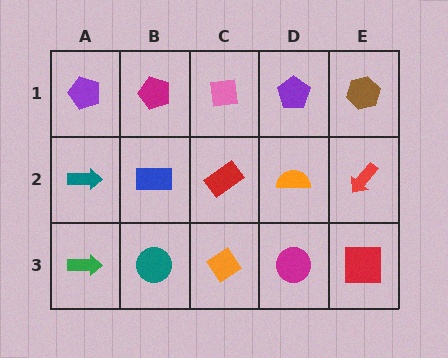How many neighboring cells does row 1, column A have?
2.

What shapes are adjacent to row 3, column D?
An orange semicircle (row 2, column D), an orange diamond (row 3, column C), a red square (row 3, column E).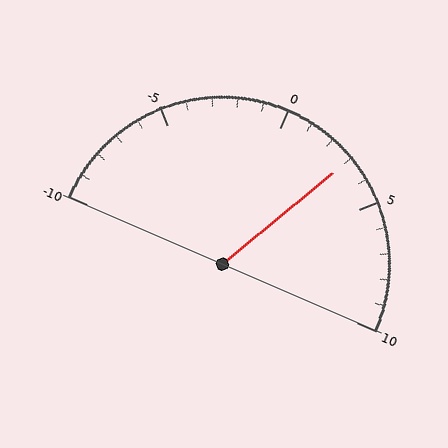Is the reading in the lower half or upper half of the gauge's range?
The reading is in the upper half of the range (-10 to 10).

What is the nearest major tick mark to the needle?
The nearest major tick mark is 5.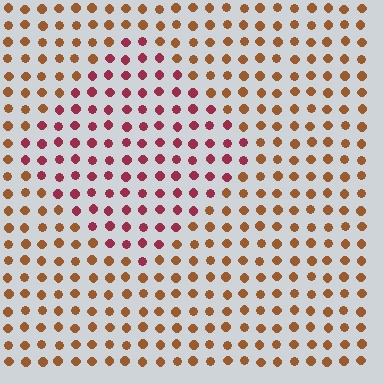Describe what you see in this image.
The image is filled with small brown elements in a uniform arrangement. A diamond-shaped region is visible where the elements are tinted to a slightly different hue, forming a subtle color boundary.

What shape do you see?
I see a diamond.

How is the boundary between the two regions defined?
The boundary is defined purely by a slight shift in hue (about 42 degrees). Spacing, size, and orientation are identical on both sides.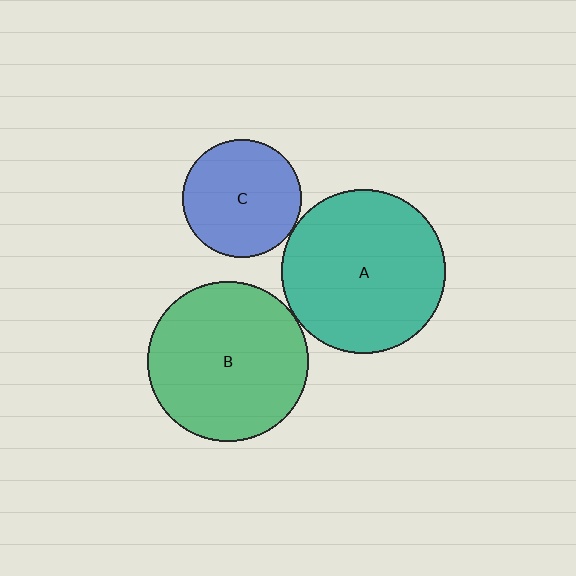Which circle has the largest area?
Circle A (teal).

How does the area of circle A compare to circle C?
Approximately 1.9 times.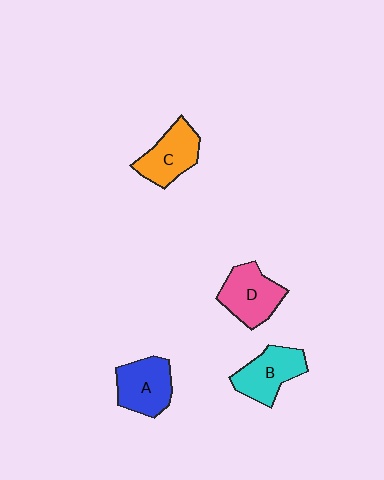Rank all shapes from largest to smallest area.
From largest to smallest: D (pink), A (blue), B (cyan), C (orange).